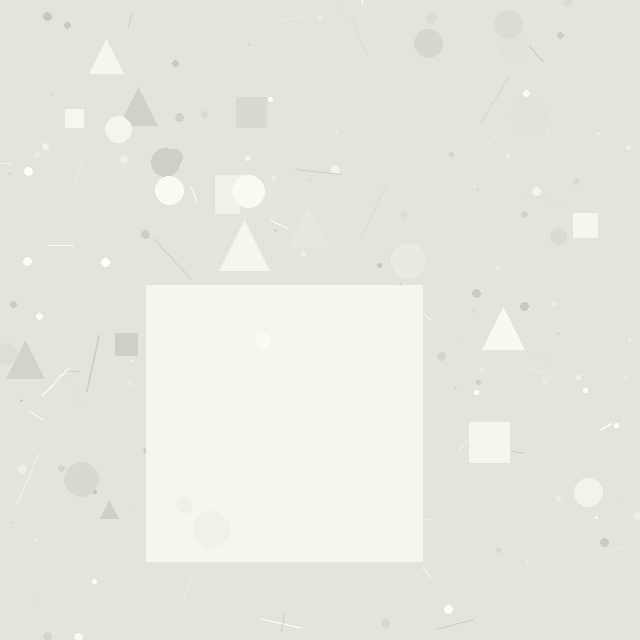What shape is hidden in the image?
A square is hidden in the image.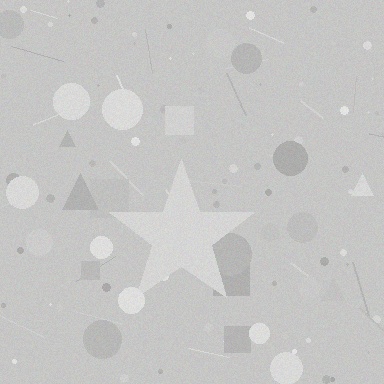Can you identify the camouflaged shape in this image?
The camouflaged shape is a star.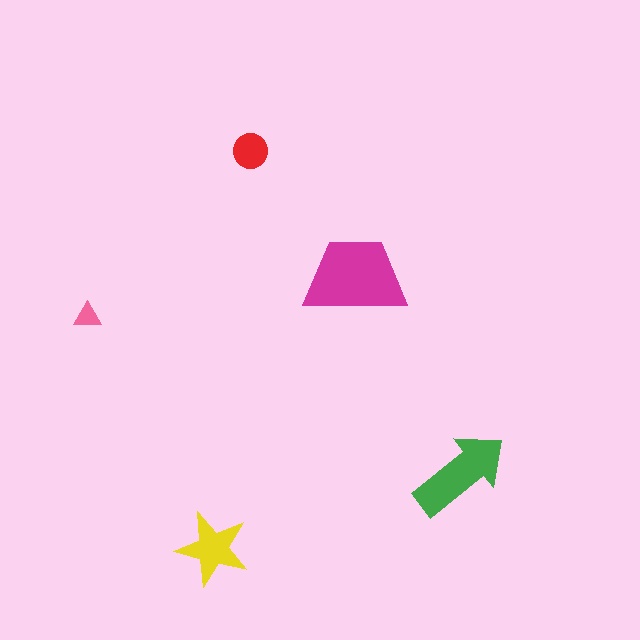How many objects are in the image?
There are 5 objects in the image.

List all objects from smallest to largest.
The pink triangle, the red circle, the yellow star, the green arrow, the magenta trapezoid.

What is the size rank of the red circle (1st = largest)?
4th.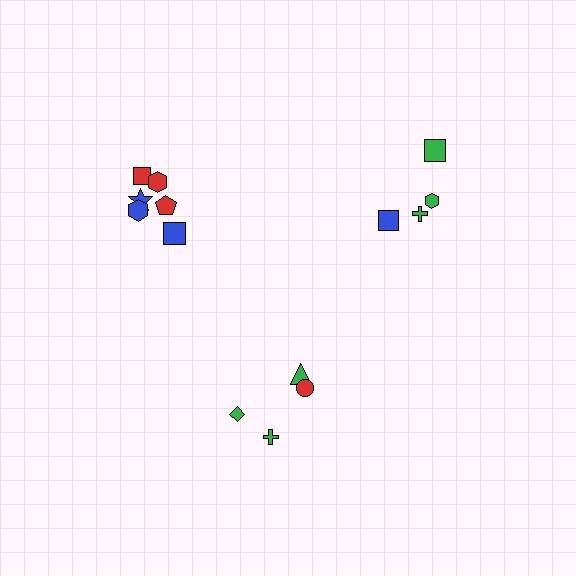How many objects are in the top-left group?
There are 6 objects.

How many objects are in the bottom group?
There are 4 objects.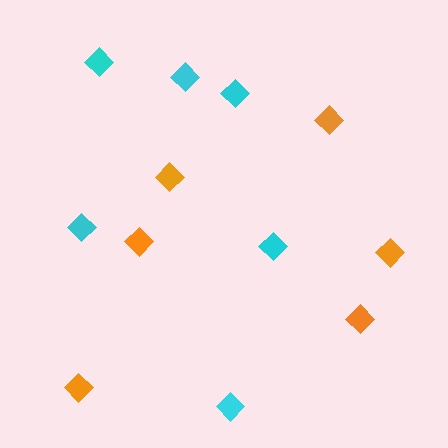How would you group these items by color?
There are 2 groups: one group of cyan diamonds (6) and one group of orange diamonds (6).